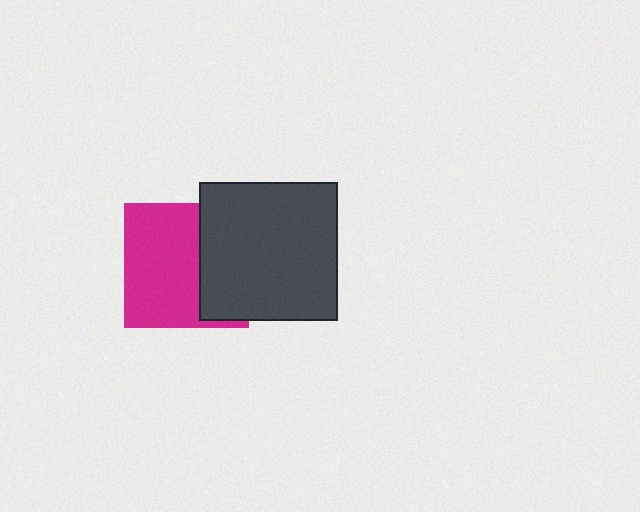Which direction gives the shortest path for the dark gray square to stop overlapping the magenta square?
Moving right gives the shortest separation.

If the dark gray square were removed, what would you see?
You would see the complete magenta square.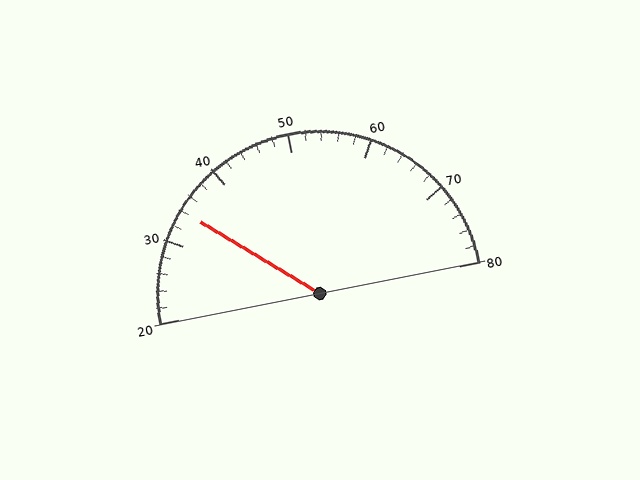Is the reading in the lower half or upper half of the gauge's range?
The reading is in the lower half of the range (20 to 80).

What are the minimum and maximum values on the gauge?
The gauge ranges from 20 to 80.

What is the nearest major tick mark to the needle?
The nearest major tick mark is 30.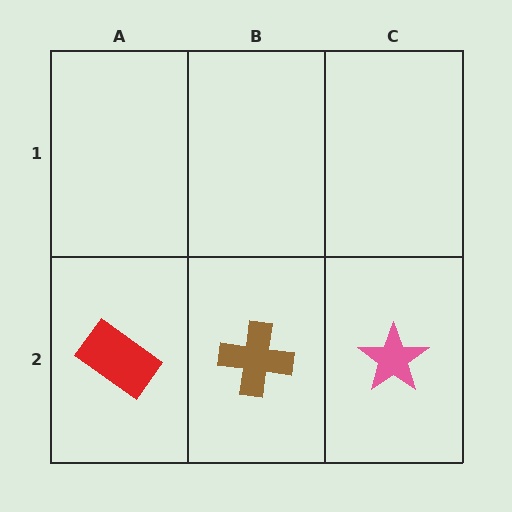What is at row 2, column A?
A red rectangle.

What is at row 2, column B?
A brown cross.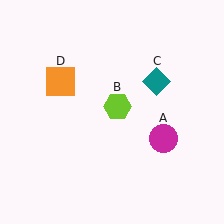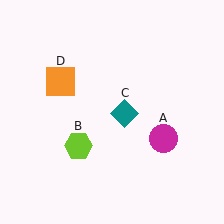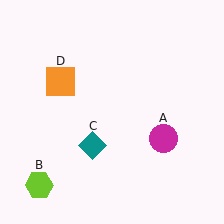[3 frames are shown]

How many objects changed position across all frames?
2 objects changed position: lime hexagon (object B), teal diamond (object C).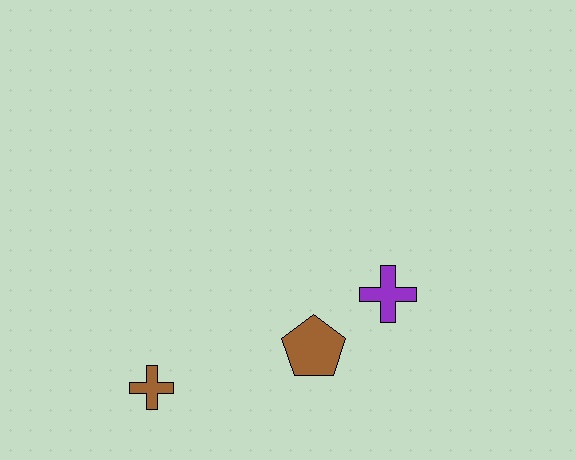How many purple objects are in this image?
There is 1 purple object.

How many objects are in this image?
There are 3 objects.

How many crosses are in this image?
There are 2 crosses.